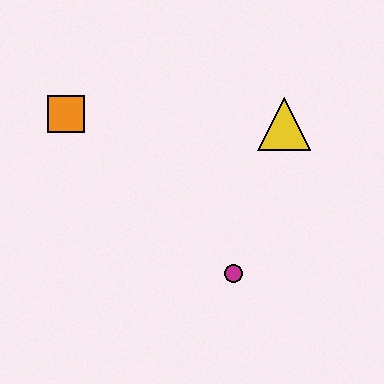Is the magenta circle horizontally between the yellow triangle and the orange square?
Yes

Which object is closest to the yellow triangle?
The magenta circle is closest to the yellow triangle.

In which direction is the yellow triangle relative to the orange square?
The yellow triangle is to the right of the orange square.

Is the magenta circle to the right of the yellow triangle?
No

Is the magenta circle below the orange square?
Yes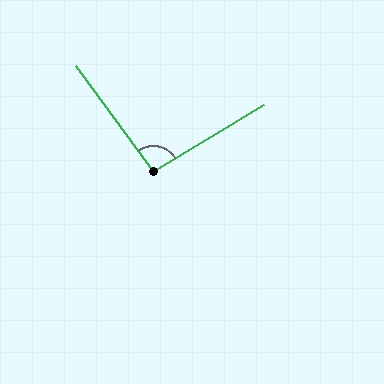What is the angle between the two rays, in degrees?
Approximately 95 degrees.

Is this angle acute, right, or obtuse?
It is obtuse.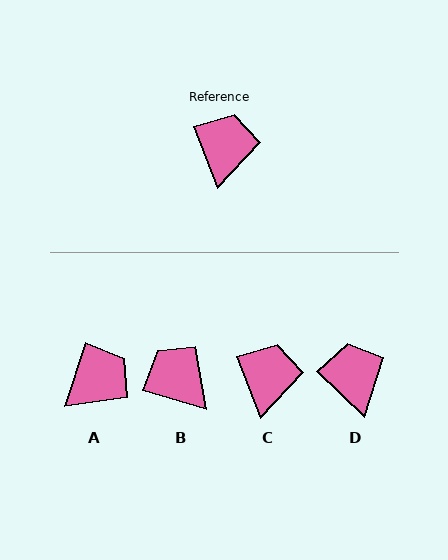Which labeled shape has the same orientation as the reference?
C.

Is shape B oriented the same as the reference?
No, it is off by about 52 degrees.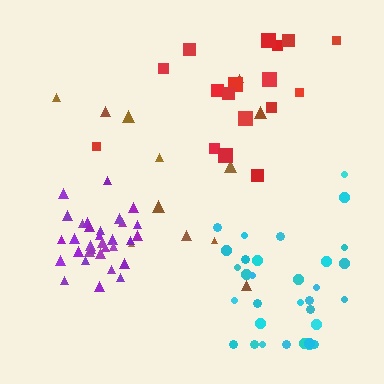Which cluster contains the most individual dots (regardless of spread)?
Cyan (32).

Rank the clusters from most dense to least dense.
purple, cyan, red, brown.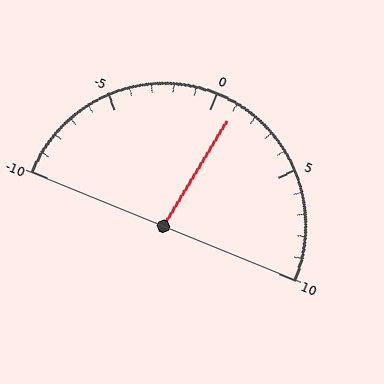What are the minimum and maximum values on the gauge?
The gauge ranges from -10 to 10.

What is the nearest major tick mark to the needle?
The nearest major tick mark is 0.